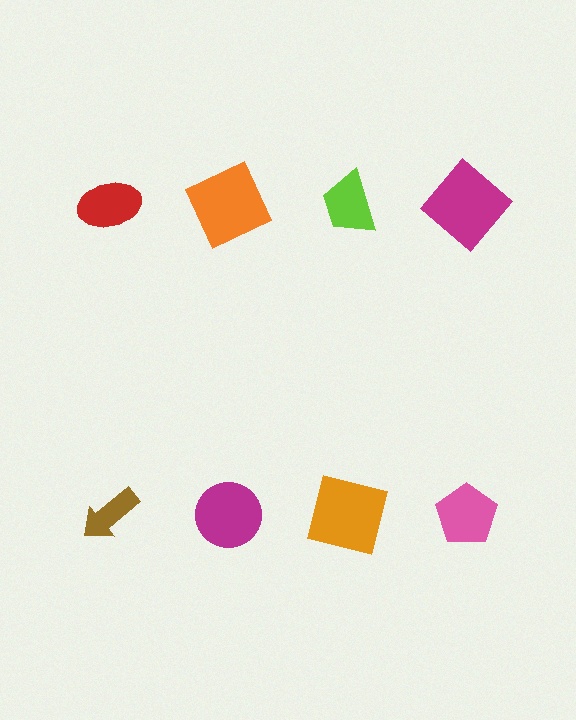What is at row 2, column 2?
A magenta circle.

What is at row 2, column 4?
A pink pentagon.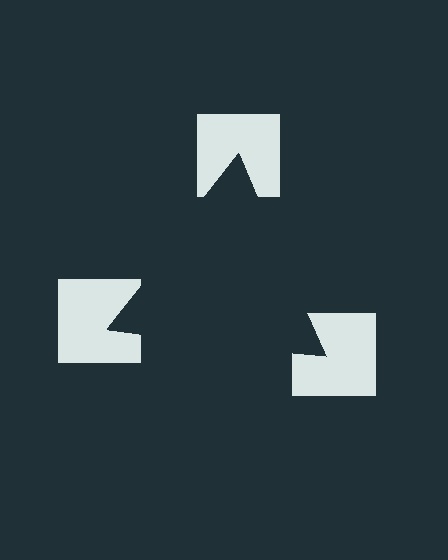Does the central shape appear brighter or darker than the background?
It typically appears slightly darker than the background, even though no actual brightness change is drawn.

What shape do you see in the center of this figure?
An illusory triangle — its edges are inferred from the aligned wedge cuts in the notched squares, not physically drawn.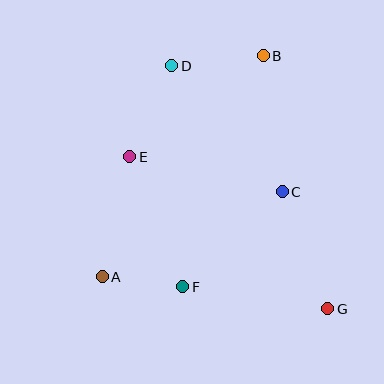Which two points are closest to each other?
Points A and F are closest to each other.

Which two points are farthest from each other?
Points D and G are farthest from each other.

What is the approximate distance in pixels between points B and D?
The distance between B and D is approximately 92 pixels.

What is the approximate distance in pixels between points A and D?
The distance between A and D is approximately 223 pixels.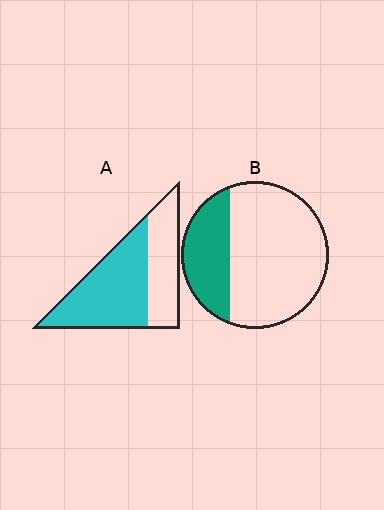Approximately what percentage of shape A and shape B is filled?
A is approximately 60% and B is approximately 30%.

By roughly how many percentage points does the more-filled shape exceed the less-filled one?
By roughly 35 percentage points (A over B).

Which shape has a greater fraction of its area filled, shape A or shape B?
Shape A.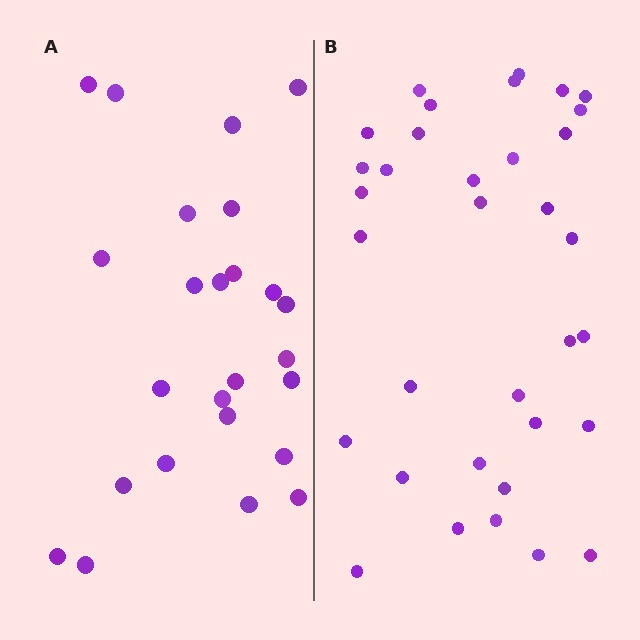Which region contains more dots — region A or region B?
Region B (the right region) has more dots.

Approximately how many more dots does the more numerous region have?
Region B has roughly 8 or so more dots than region A.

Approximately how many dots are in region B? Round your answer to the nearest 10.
About 30 dots. (The exact count is 34, which rounds to 30.)